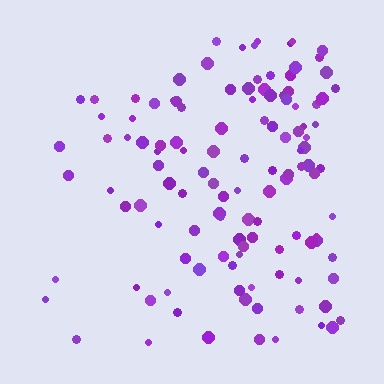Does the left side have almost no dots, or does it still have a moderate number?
Still a moderate number, just noticeably fewer than the right.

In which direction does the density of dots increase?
From left to right, with the right side densest.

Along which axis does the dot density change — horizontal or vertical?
Horizontal.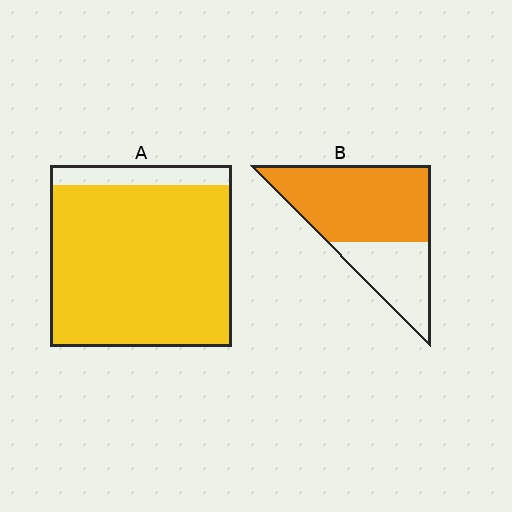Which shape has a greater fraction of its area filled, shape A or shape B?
Shape A.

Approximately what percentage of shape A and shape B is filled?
A is approximately 90% and B is approximately 65%.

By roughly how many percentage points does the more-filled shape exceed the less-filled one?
By roughly 25 percentage points (A over B).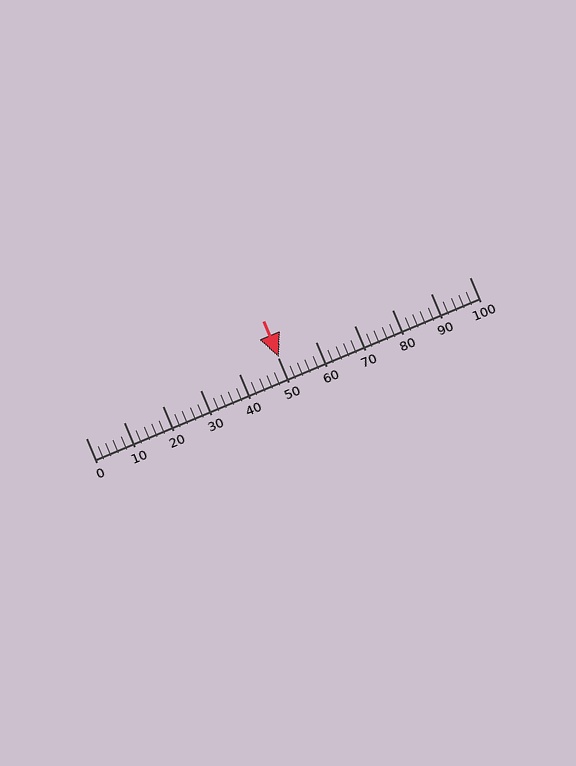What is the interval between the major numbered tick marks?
The major tick marks are spaced 10 units apart.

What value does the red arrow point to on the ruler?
The red arrow points to approximately 50.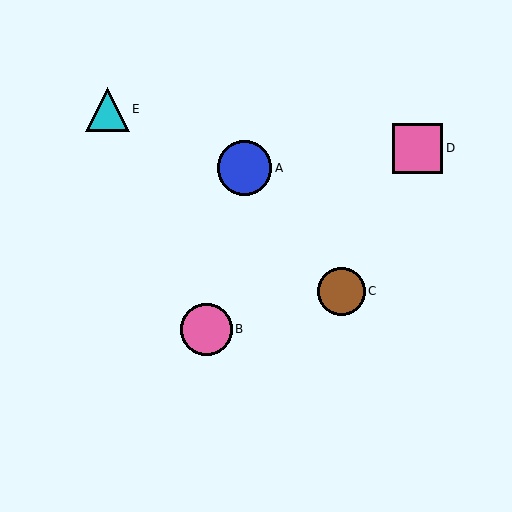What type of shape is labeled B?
Shape B is a pink circle.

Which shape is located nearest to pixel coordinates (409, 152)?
The pink square (labeled D) at (418, 148) is nearest to that location.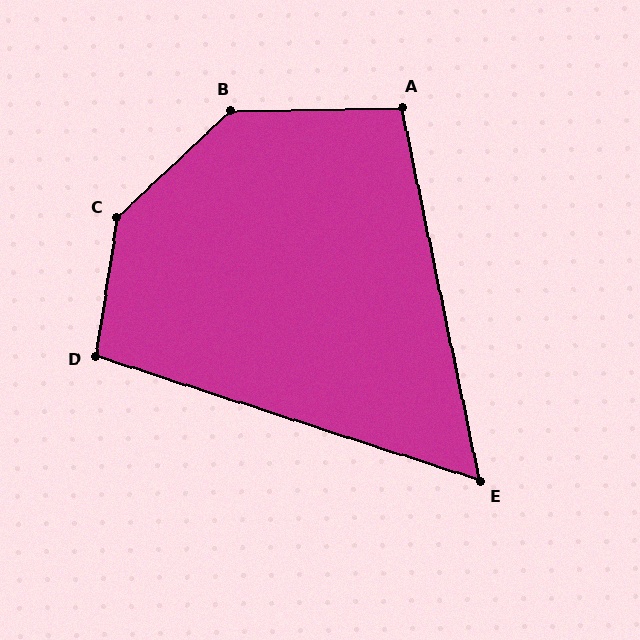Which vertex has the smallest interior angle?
E, at approximately 60 degrees.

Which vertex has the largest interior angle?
C, at approximately 142 degrees.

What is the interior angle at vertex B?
Approximately 138 degrees (obtuse).